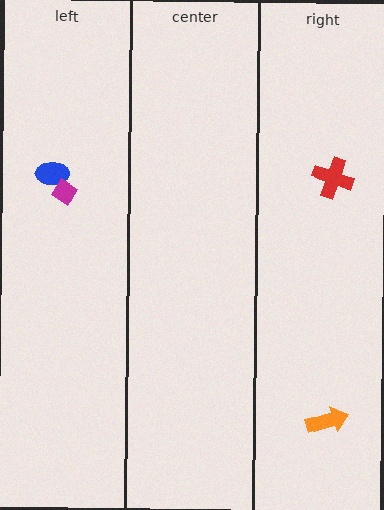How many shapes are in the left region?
2.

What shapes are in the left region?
The blue ellipse, the magenta diamond.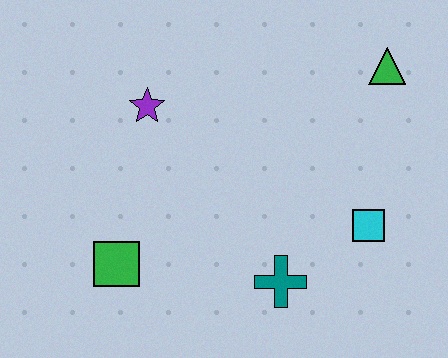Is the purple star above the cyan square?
Yes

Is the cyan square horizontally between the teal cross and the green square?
No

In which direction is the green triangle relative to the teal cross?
The green triangle is above the teal cross.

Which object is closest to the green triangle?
The cyan square is closest to the green triangle.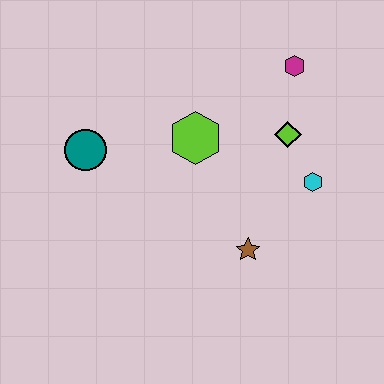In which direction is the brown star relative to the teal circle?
The brown star is to the right of the teal circle.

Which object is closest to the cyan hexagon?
The lime diamond is closest to the cyan hexagon.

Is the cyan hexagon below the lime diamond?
Yes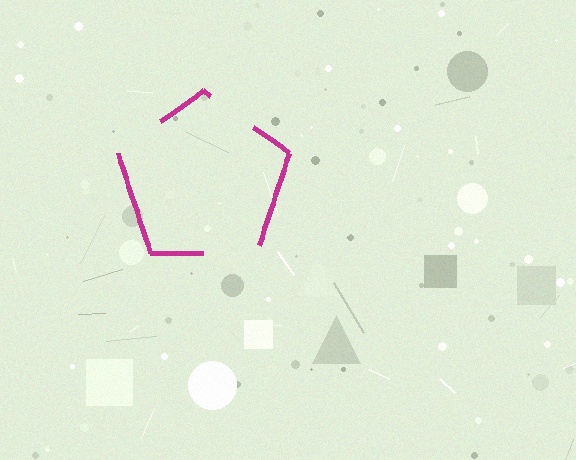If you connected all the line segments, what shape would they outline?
They would outline a pentagon.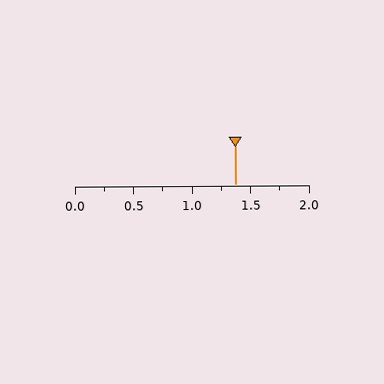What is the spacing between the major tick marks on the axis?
The major ticks are spaced 0.5 apart.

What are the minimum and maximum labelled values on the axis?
The axis runs from 0.0 to 2.0.